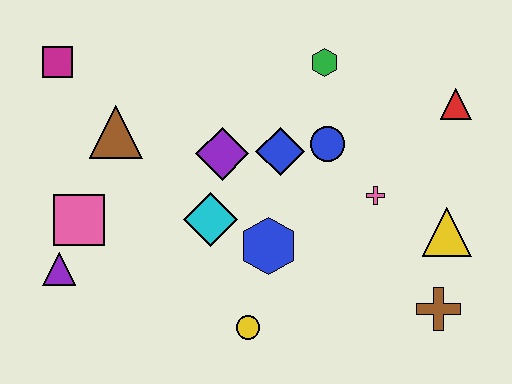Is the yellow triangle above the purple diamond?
No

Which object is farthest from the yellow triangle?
The magenta square is farthest from the yellow triangle.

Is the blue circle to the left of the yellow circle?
No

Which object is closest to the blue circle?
The blue diamond is closest to the blue circle.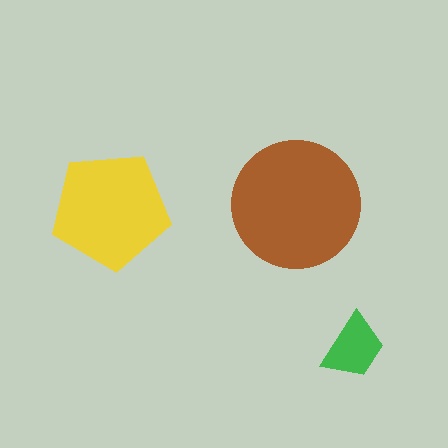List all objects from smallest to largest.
The green trapezoid, the yellow pentagon, the brown circle.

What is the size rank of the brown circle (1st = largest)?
1st.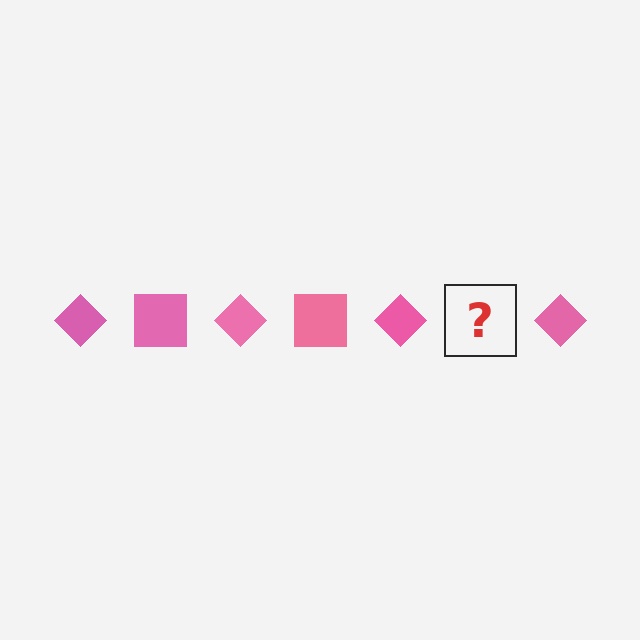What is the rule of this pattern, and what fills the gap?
The rule is that the pattern cycles through diamond, square shapes in pink. The gap should be filled with a pink square.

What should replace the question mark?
The question mark should be replaced with a pink square.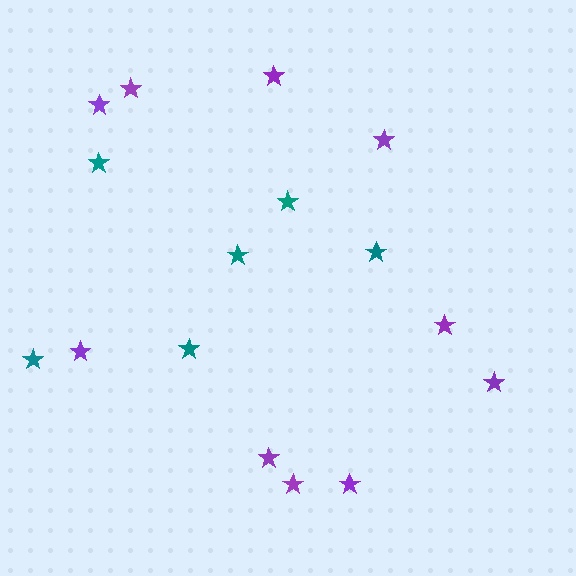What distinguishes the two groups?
There are 2 groups: one group of teal stars (6) and one group of purple stars (10).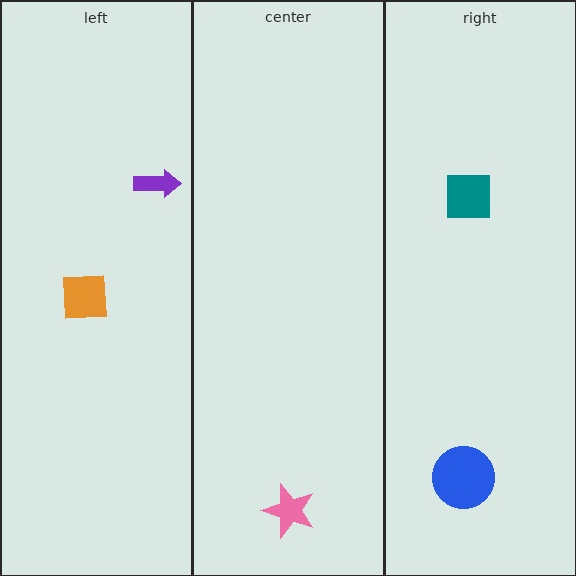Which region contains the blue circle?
The right region.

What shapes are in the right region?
The blue circle, the teal square.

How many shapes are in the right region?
2.